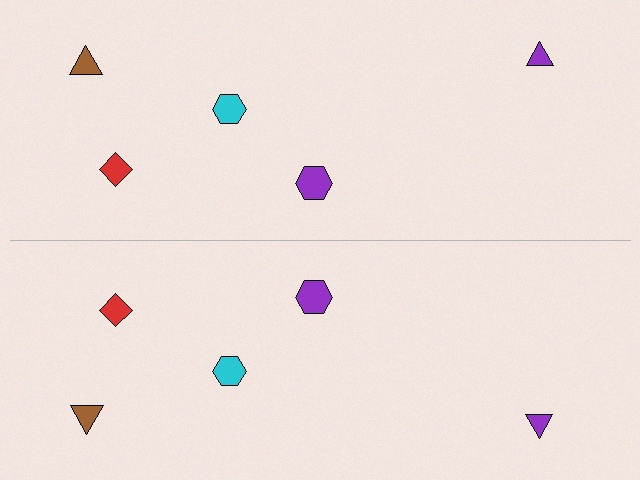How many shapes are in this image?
There are 10 shapes in this image.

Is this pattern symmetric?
Yes, this pattern has bilateral (reflection) symmetry.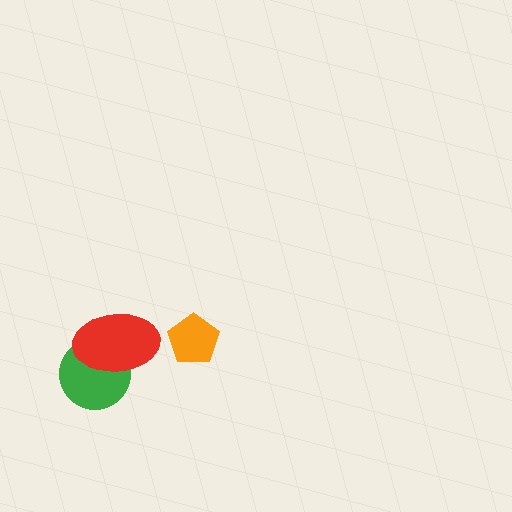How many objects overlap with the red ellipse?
1 object overlaps with the red ellipse.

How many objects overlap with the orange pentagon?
0 objects overlap with the orange pentagon.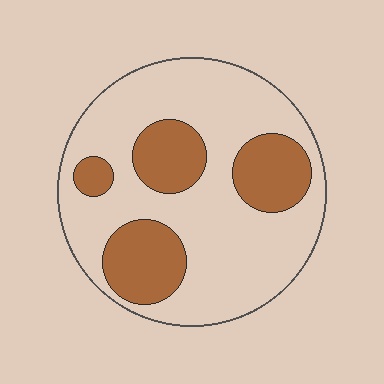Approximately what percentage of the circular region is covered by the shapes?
Approximately 30%.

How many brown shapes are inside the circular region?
4.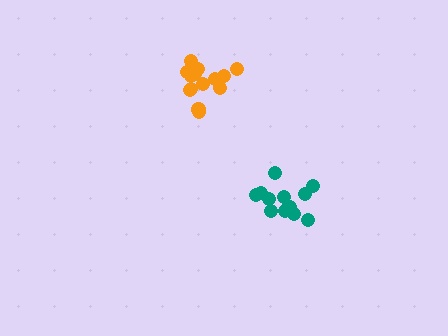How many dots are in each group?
Group 1: 15 dots, Group 2: 14 dots (29 total).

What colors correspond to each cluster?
The clusters are colored: orange, teal.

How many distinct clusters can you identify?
There are 2 distinct clusters.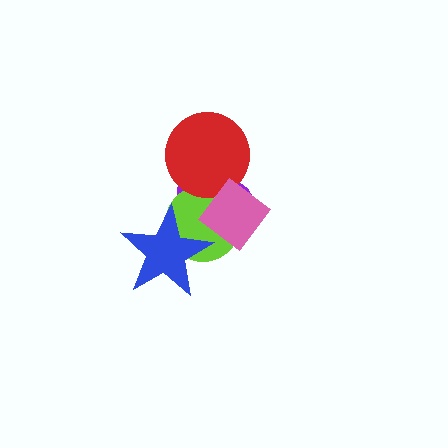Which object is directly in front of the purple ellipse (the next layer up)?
The lime circle is directly in front of the purple ellipse.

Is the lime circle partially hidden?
Yes, it is partially covered by another shape.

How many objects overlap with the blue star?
2 objects overlap with the blue star.